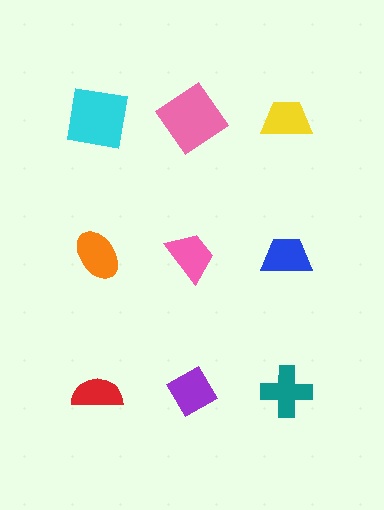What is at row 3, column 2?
A purple diamond.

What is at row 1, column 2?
A pink diamond.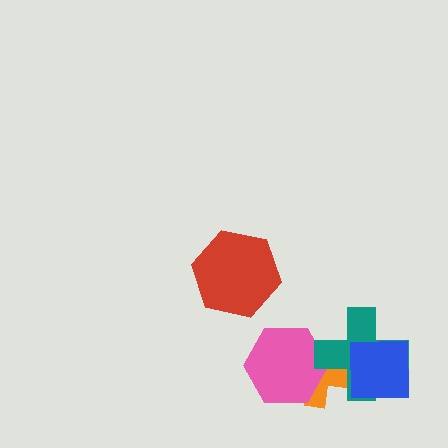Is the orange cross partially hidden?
Yes, it is partially covered by another shape.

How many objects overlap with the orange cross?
2 objects overlap with the orange cross.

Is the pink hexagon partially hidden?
Yes, it is partially covered by another shape.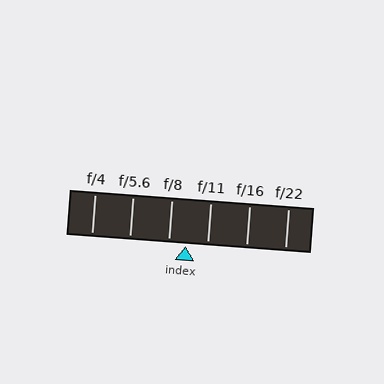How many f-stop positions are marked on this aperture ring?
There are 6 f-stop positions marked.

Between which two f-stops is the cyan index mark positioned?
The index mark is between f/8 and f/11.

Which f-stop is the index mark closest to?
The index mark is closest to f/8.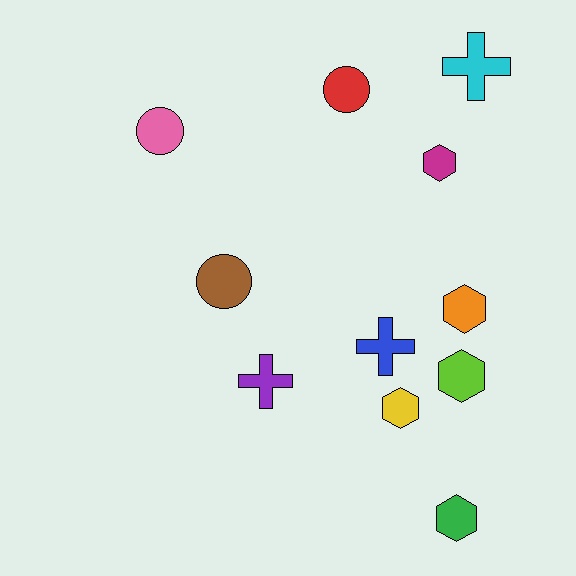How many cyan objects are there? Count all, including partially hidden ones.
There is 1 cyan object.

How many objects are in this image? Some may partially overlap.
There are 11 objects.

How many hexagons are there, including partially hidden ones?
There are 5 hexagons.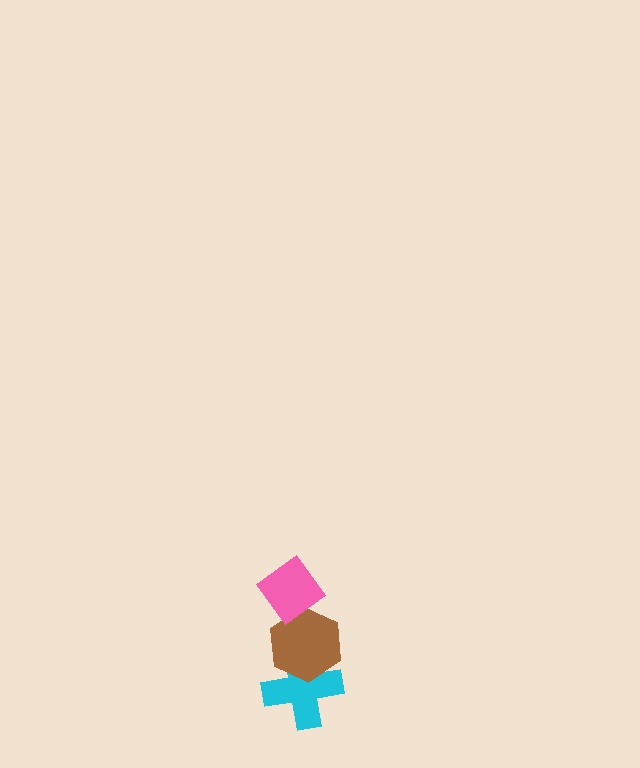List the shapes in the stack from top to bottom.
From top to bottom: the pink diamond, the brown hexagon, the cyan cross.